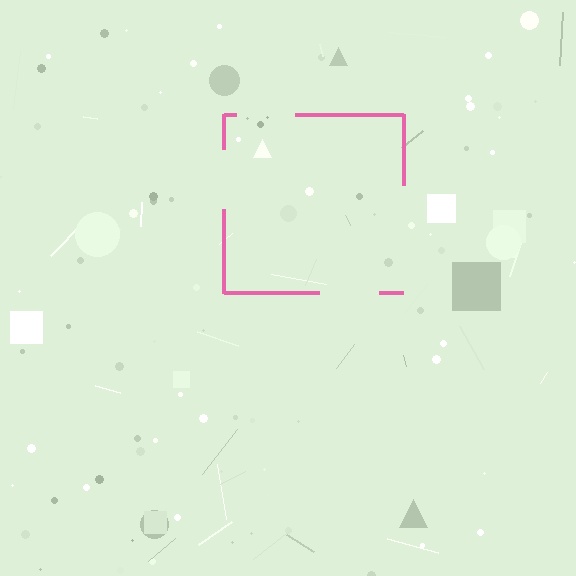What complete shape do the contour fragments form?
The contour fragments form a square.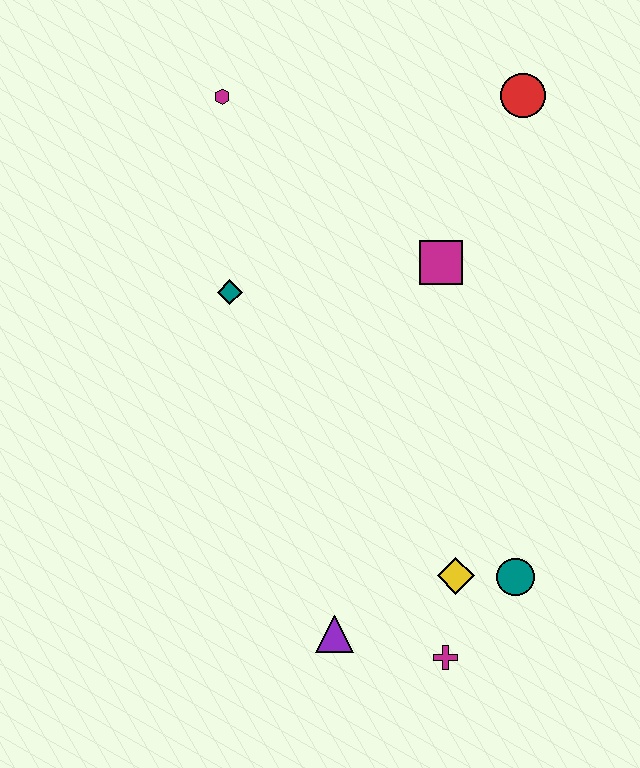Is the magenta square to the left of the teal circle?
Yes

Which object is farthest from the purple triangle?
The red circle is farthest from the purple triangle.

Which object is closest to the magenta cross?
The yellow diamond is closest to the magenta cross.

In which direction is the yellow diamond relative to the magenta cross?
The yellow diamond is above the magenta cross.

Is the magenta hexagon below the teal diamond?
No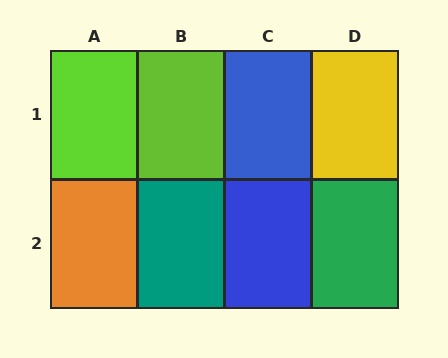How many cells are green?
1 cell is green.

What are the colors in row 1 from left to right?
Lime, lime, blue, yellow.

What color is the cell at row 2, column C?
Blue.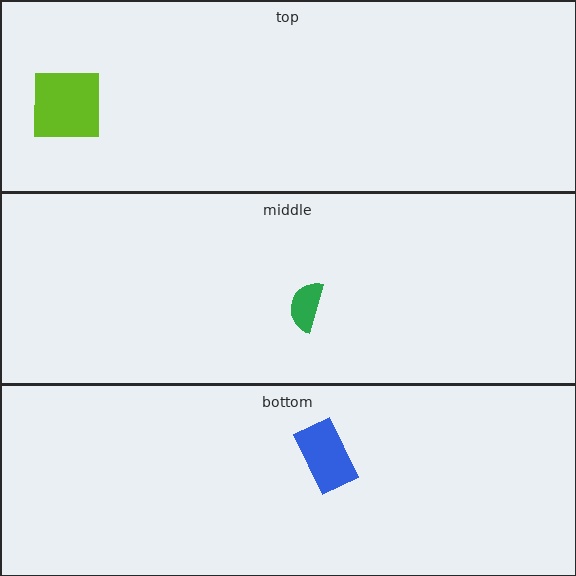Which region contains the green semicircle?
The middle region.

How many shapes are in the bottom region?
1.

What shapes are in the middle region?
The green semicircle.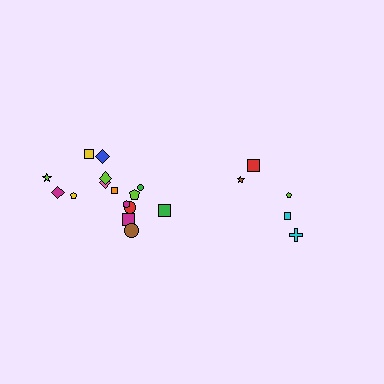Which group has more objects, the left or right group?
The left group.